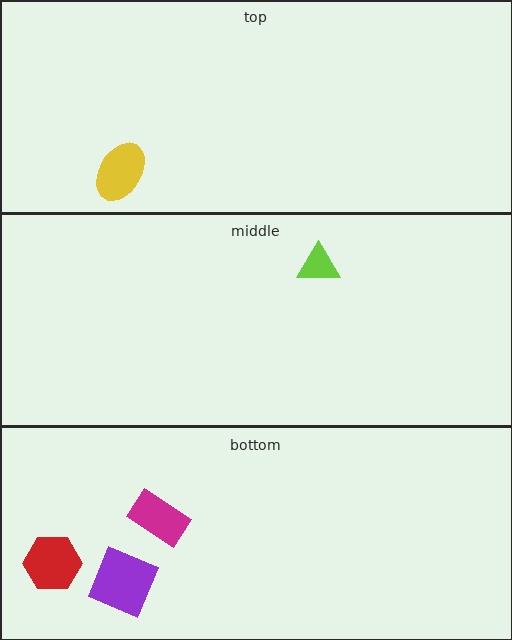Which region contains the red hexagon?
The bottom region.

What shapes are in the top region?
The yellow ellipse.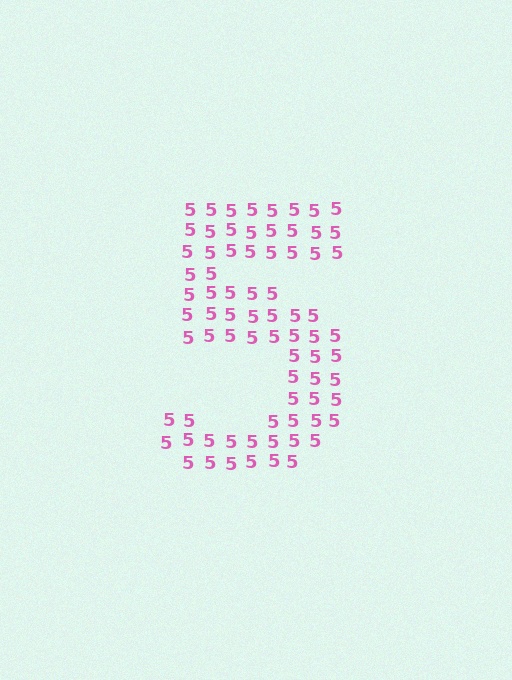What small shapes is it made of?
It is made of small digit 5's.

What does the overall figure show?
The overall figure shows the digit 5.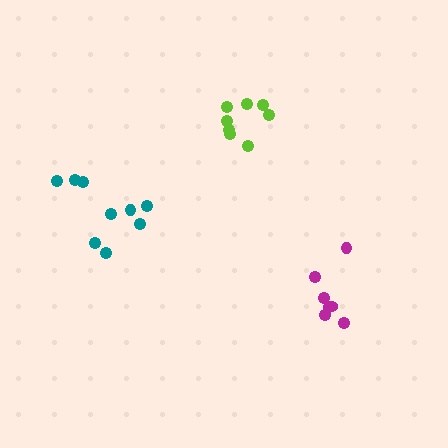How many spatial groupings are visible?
There are 3 spatial groupings.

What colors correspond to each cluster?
The clusters are colored: teal, lime, magenta.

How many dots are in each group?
Group 1: 9 dots, Group 2: 8 dots, Group 3: 7 dots (24 total).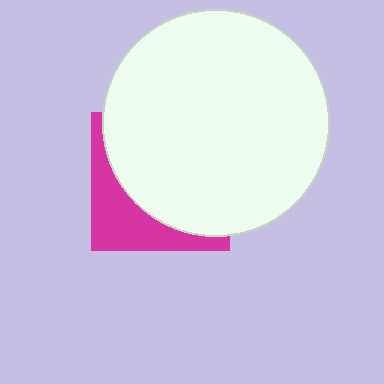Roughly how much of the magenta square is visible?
A small part of it is visible (roughly 32%).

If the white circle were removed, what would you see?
You would see the complete magenta square.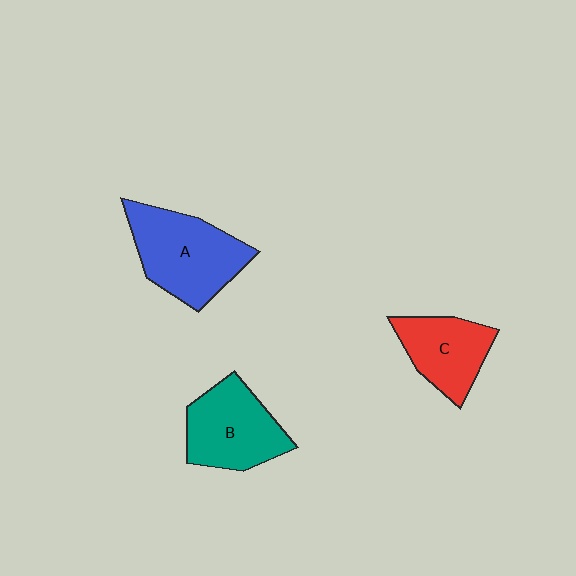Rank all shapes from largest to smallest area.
From largest to smallest: A (blue), B (teal), C (red).